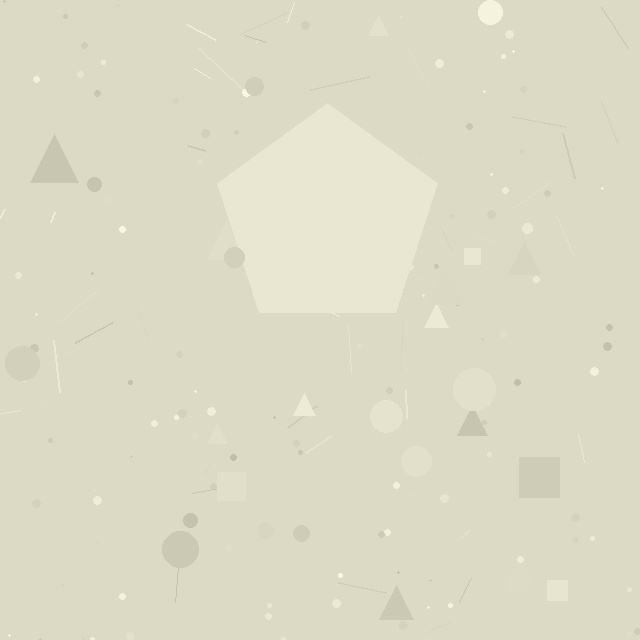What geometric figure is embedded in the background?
A pentagon is embedded in the background.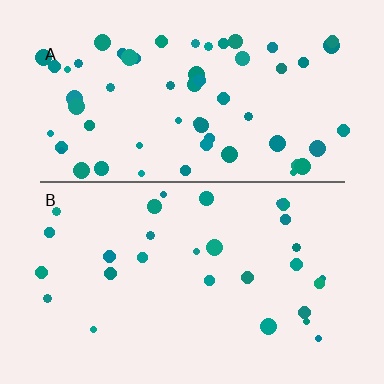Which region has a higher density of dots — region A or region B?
A (the top).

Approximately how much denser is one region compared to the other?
Approximately 2.1× — region A over region B.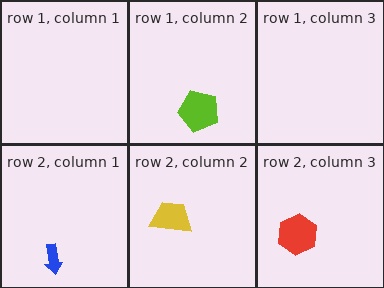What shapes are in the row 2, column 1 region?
The blue arrow.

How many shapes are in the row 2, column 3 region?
1.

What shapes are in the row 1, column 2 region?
The lime pentagon.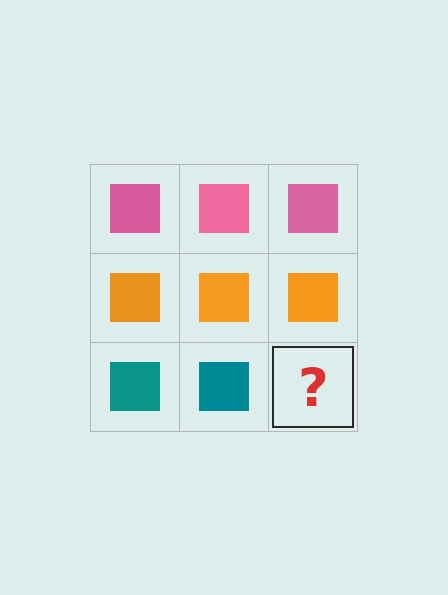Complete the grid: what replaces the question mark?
The question mark should be replaced with a teal square.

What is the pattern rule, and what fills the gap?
The rule is that each row has a consistent color. The gap should be filled with a teal square.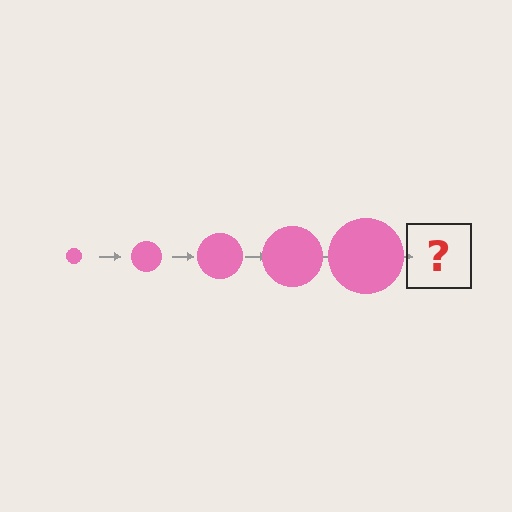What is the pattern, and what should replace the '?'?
The pattern is that the circle gets progressively larger each step. The '?' should be a pink circle, larger than the previous one.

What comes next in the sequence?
The next element should be a pink circle, larger than the previous one.